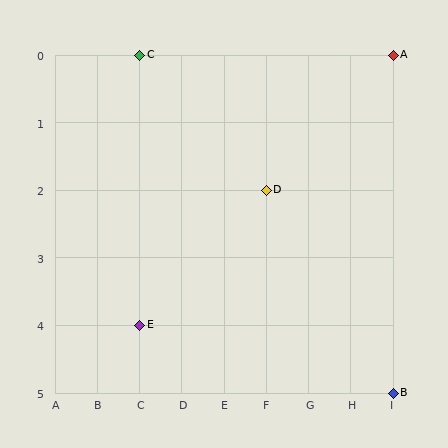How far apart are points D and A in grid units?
Points D and A are 3 columns and 2 rows apart (about 3.6 grid units diagonally).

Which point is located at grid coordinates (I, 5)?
Point B is at (I, 5).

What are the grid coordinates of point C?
Point C is at grid coordinates (C, 0).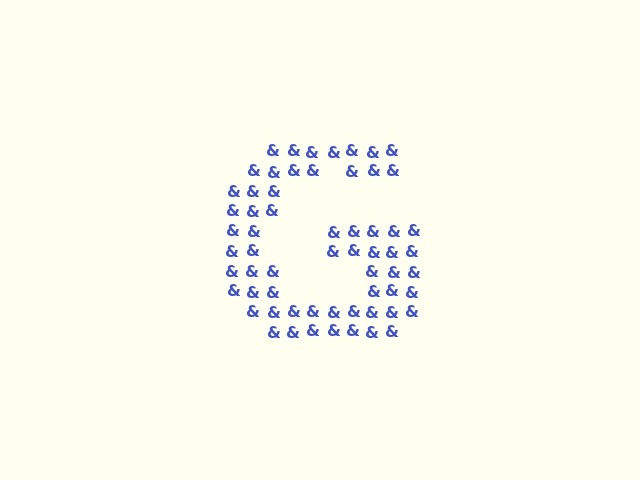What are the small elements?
The small elements are ampersands.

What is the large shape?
The large shape is the letter G.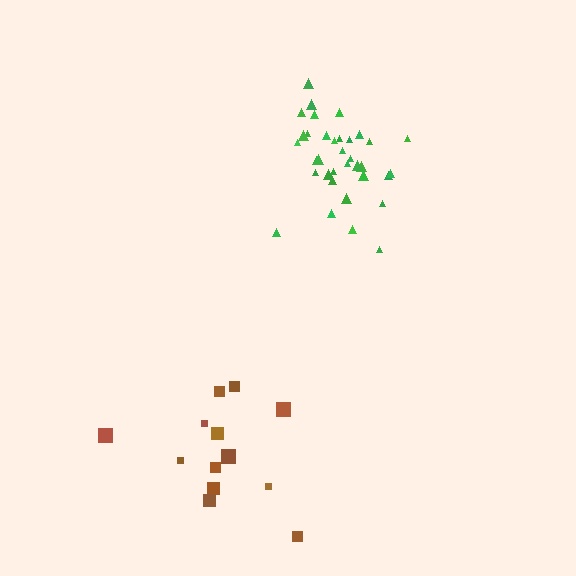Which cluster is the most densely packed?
Green.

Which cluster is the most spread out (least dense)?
Brown.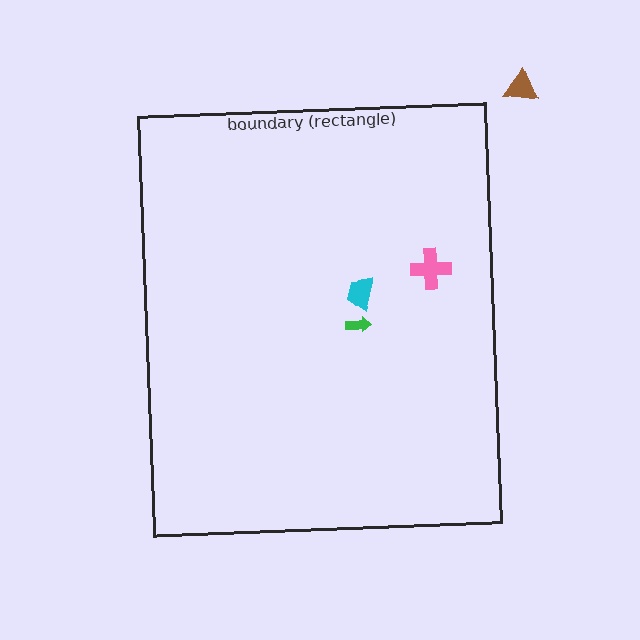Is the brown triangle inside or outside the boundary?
Outside.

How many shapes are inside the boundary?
3 inside, 1 outside.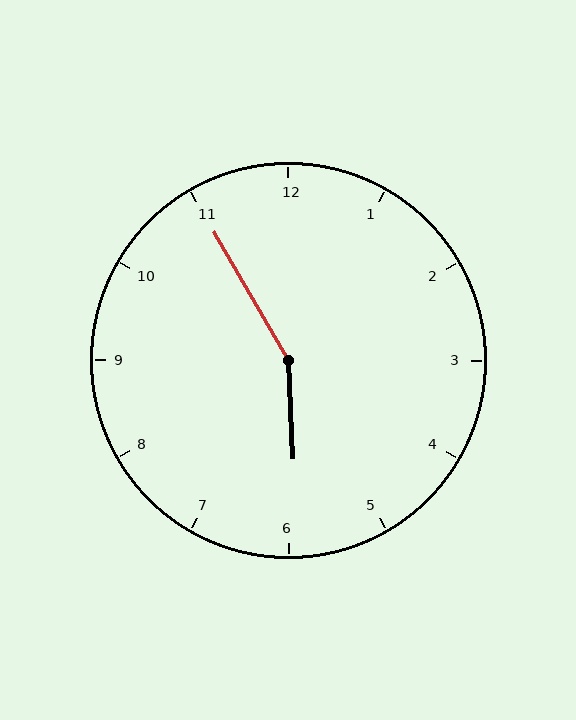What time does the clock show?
5:55.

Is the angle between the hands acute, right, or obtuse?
It is obtuse.